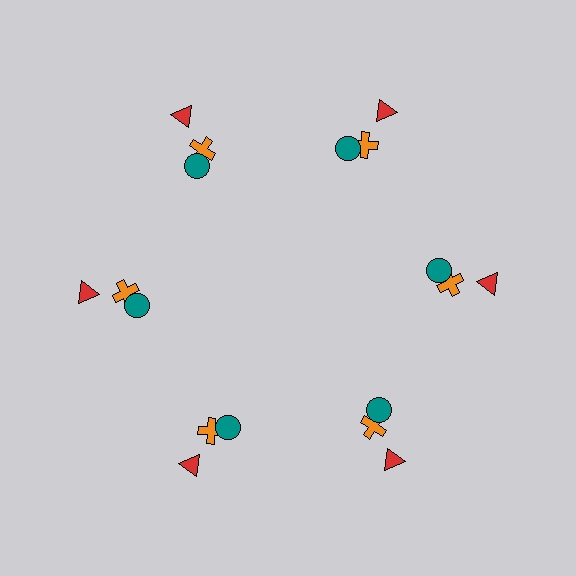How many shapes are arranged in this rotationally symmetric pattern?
There are 18 shapes, arranged in 6 groups of 3.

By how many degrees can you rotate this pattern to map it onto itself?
The pattern maps onto itself every 60 degrees of rotation.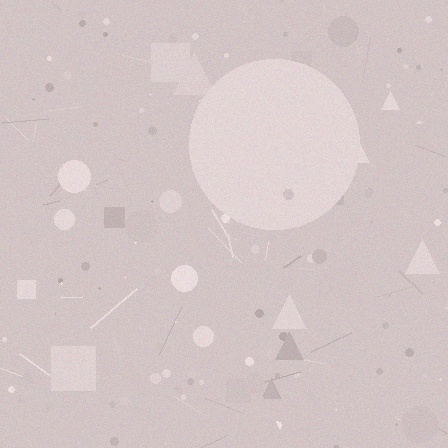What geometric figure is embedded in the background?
A circle is embedded in the background.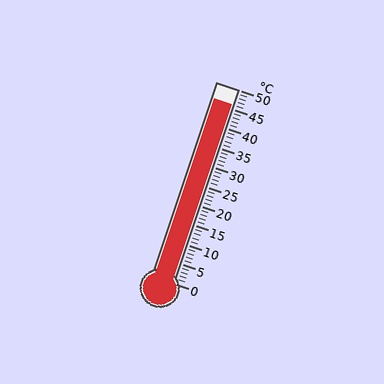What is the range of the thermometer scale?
The thermometer scale ranges from 0°C to 50°C.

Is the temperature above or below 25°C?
The temperature is above 25°C.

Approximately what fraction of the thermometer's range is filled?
The thermometer is filled to approximately 90% of its range.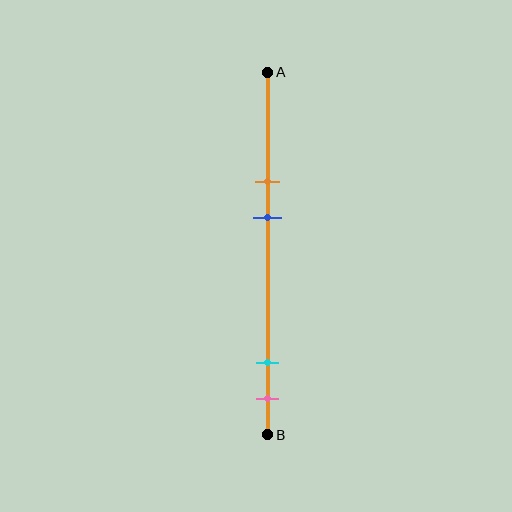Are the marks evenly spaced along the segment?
No, the marks are not evenly spaced.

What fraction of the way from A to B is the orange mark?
The orange mark is approximately 30% (0.3) of the way from A to B.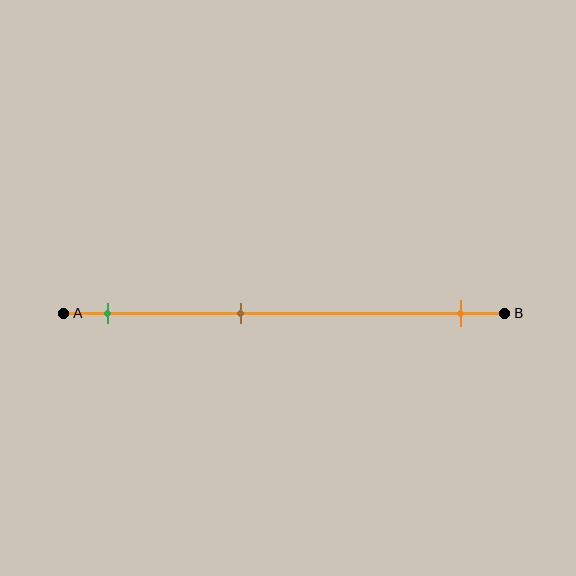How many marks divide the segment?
There are 3 marks dividing the segment.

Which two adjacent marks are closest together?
The green and brown marks are the closest adjacent pair.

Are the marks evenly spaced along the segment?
No, the marks are not evenly spaced.